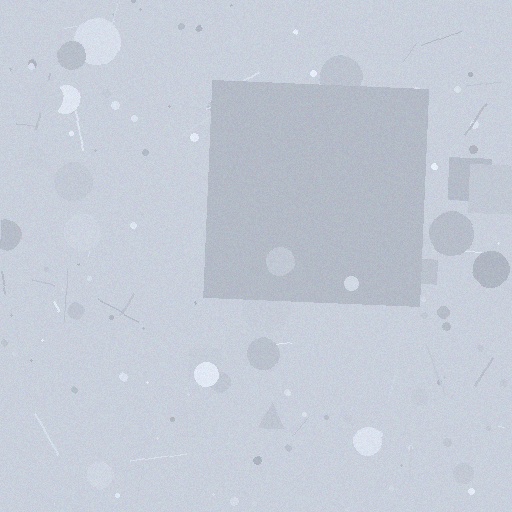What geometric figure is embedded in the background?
A square is embedded in the background.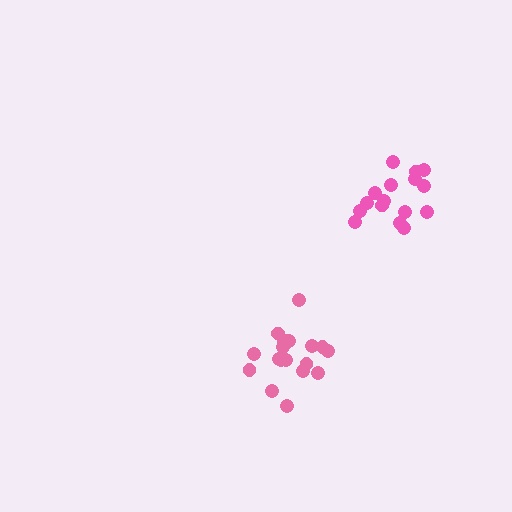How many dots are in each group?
Group 1: 19 dots, Group 2: 16 dots (35 total).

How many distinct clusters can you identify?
There are 2 distinct clusters.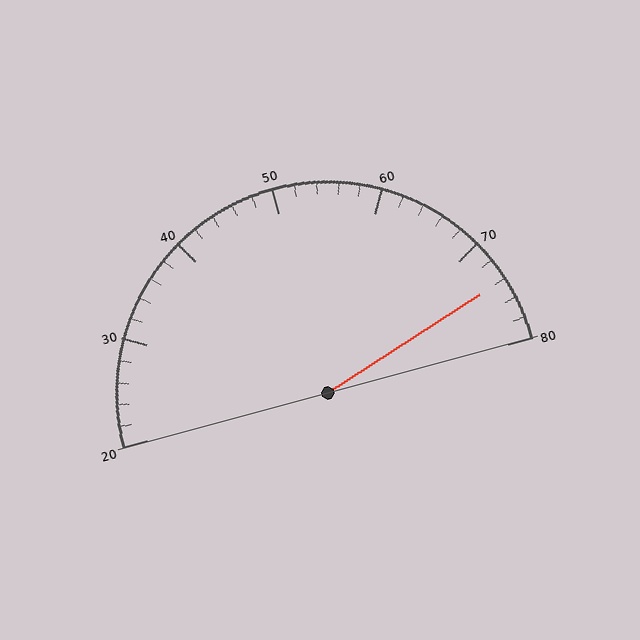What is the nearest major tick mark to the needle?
The nearest major tick mark is 70.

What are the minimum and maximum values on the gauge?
The gauge ranges from 20 to 80.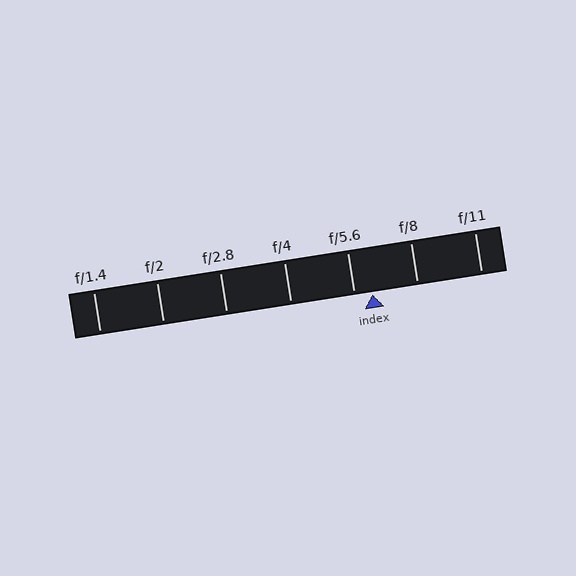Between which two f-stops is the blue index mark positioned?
The index mark is between f/5.6 and f/8.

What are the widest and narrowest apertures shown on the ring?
The widest aperture shown is f/1.4 and the narrowest is f/11.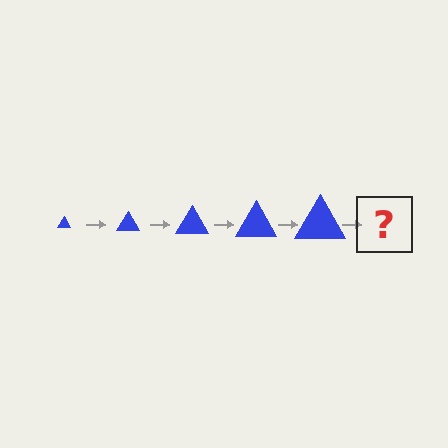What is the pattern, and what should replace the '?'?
The pattern is that the triangle gets progressively larger each step. The '?' should be a blue triangle, larger than the previous one.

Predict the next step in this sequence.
The next step is a blue triangle, larger than the previous one.